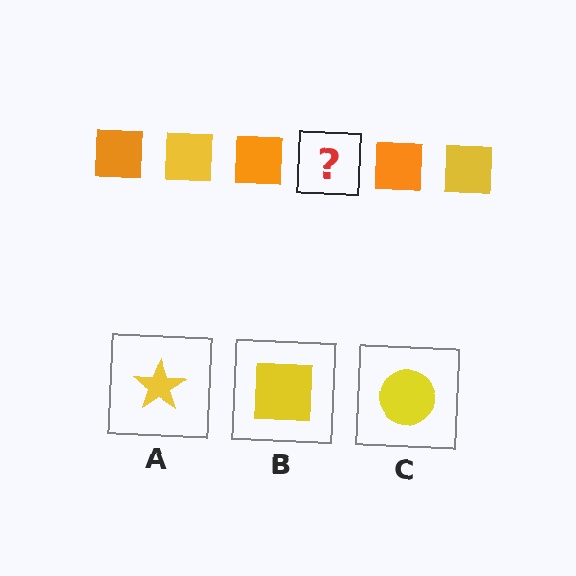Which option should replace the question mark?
Option B.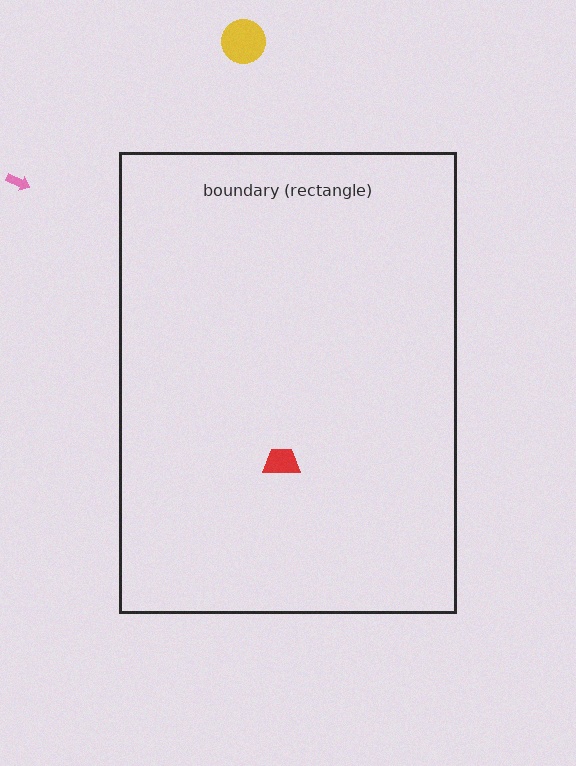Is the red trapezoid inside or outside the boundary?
Inside.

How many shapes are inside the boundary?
1 inside, 2 outside.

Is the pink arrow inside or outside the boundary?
Outside.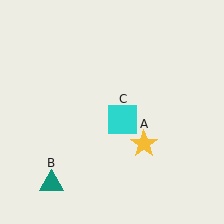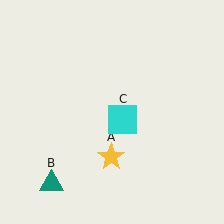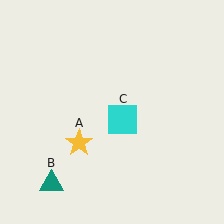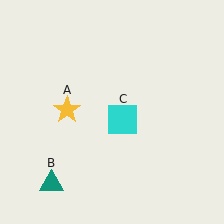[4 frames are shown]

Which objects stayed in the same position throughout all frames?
Teal triangle (object B) and cyan square (object C) remained stationary.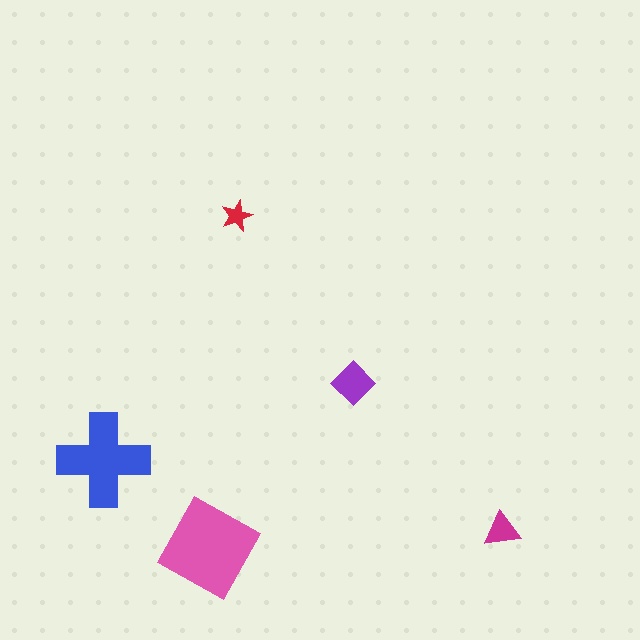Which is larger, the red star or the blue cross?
The blue cross.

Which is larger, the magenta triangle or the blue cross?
The blue cross.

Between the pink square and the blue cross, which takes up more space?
The pink square.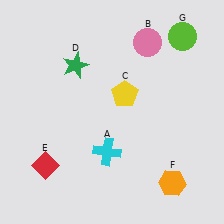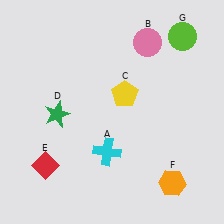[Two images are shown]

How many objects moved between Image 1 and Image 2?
1 object moved between the two images.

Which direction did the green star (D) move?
The green star (D) moved down.